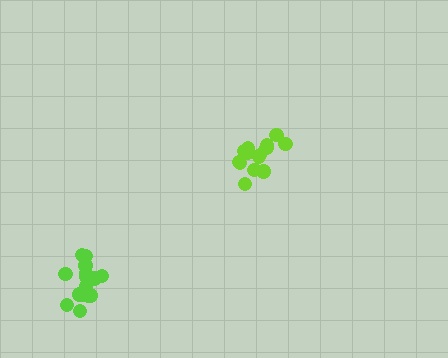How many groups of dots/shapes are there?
There are 2 groups.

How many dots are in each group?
Group 1: 15 dots, Group 2: 15 dots (30 total).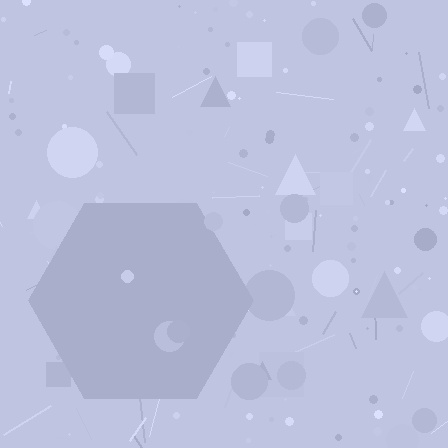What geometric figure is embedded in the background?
A hexagon is embedded in the background.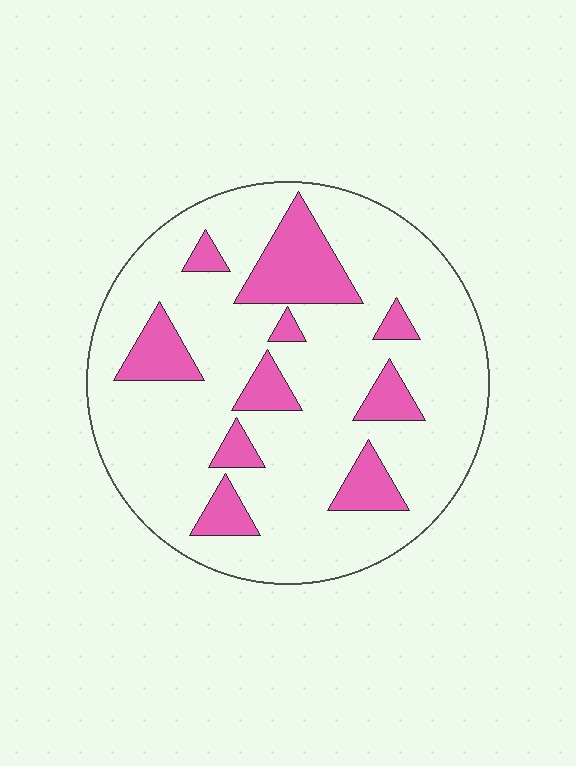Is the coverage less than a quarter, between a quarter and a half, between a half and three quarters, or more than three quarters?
Less than a quarter.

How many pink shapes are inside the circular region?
10.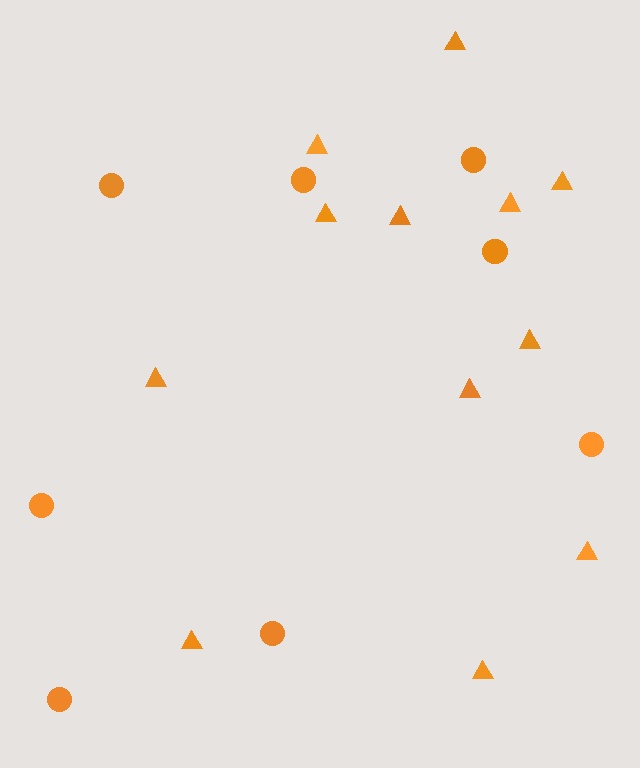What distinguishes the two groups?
There are 2 groups: one group of triangles (12) and one group of circles (8).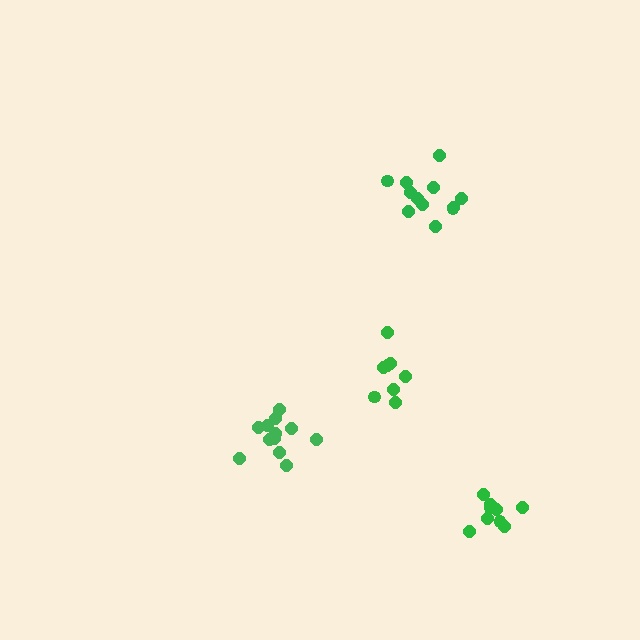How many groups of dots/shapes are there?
There are 4 groups.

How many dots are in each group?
Group 1: 8 dots, Group 2: 12 dots, Group 3: 12 dots, Group 4: 9 dots (41 total).